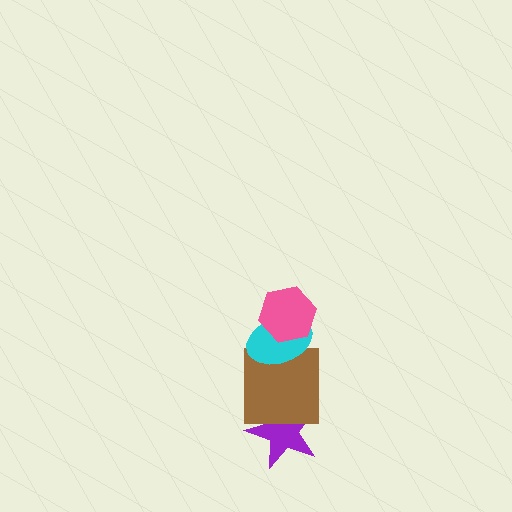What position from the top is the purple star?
The purple star is 4th from the top.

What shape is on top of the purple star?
The brown square is on top of the purple star.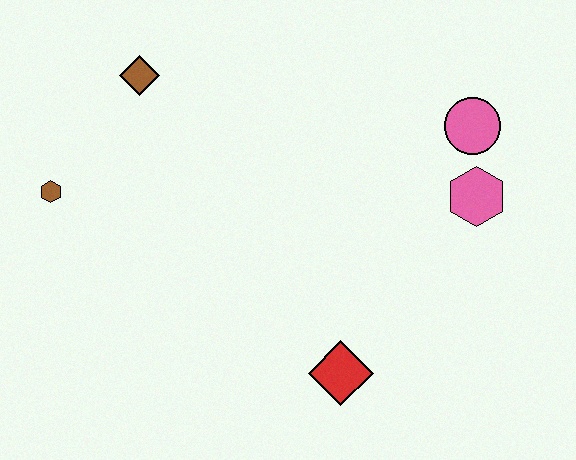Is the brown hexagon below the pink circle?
Yes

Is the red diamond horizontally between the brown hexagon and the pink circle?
Yes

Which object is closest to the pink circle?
The pink hexagon is closest to the pink circle.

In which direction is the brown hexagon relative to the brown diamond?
The brown hexagon is below the brown diamond.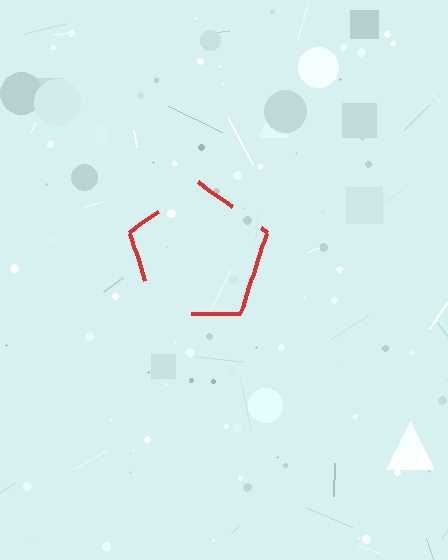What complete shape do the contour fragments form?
The contour fragments form a pentagon.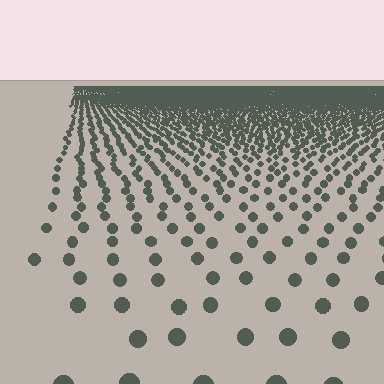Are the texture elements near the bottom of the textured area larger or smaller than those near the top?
Larger. Near the bottom, elements are closer to the viewer and appear at a bigger on-screen size.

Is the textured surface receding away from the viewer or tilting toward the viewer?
The surface is receding away from the viewer. Texture elements get smaller and denser toward the top.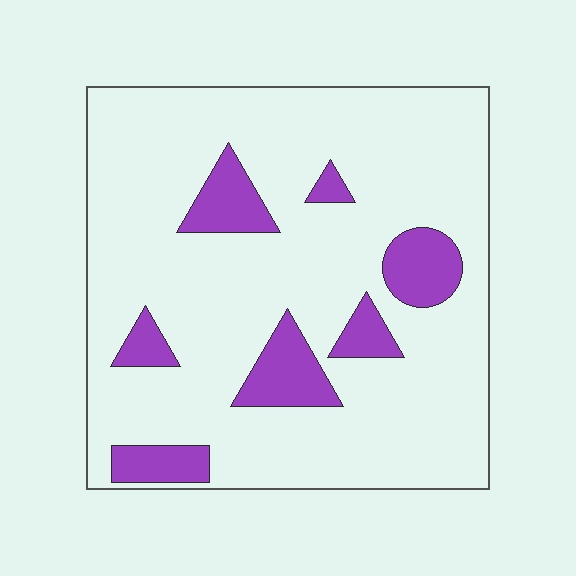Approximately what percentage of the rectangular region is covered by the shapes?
Approximately 15%.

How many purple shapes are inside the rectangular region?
7.